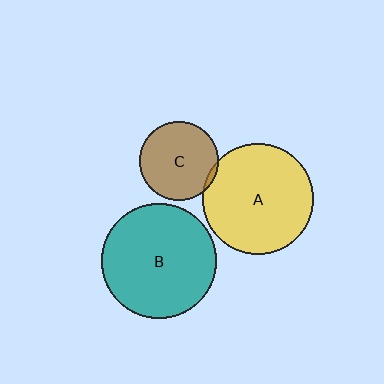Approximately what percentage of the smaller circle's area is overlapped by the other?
Approximately 5%.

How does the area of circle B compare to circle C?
Approximately 2.1 times.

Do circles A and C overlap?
Yes.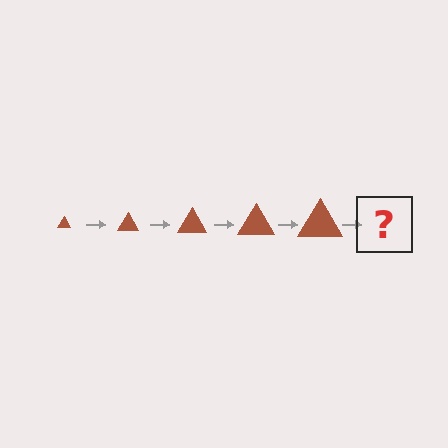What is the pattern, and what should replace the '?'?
The pattern is that the triangle gets progressively larger each step. The '?' should be a brown triangle, larger than the previous one.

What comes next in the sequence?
The next element should be a brown triangle, larger than the previous one.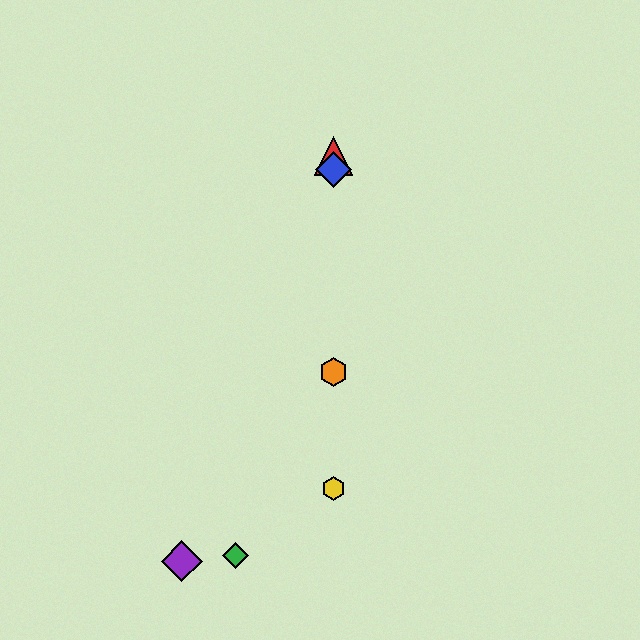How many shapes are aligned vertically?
4 shapes (the red triangle, the blue diamond, the yellow hexagon, the orange hexagon) are aligned vertically.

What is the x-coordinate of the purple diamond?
The purple diamond is at x≈182.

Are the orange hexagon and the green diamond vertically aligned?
No, the orange hexagon is at x≈333 and the green diamond is at x≈236.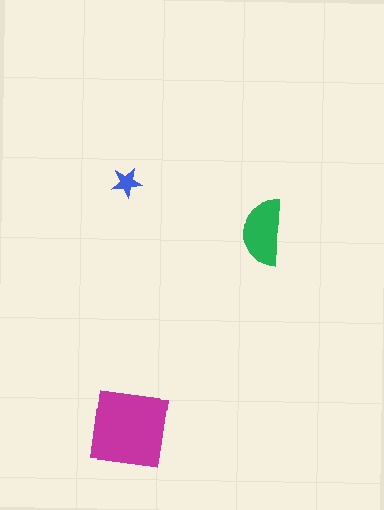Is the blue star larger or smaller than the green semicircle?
Smaller.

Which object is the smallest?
The blue star.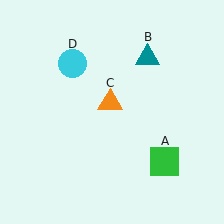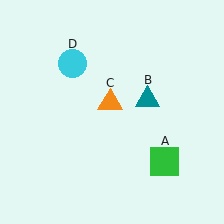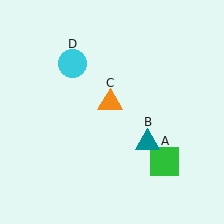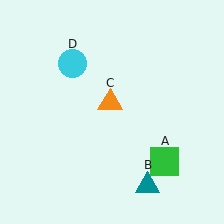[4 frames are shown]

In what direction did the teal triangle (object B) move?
The teal triangle (object B) moved down.